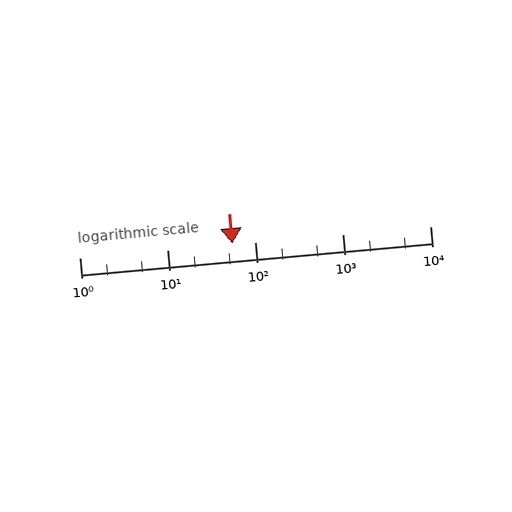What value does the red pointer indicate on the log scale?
The pointer indicates approximately 55.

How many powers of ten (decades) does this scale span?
The scale spans 4 decades, from 1 to 10000.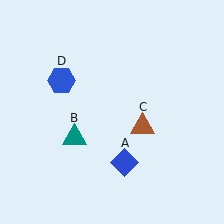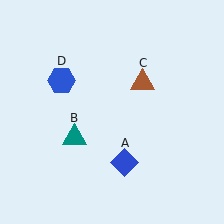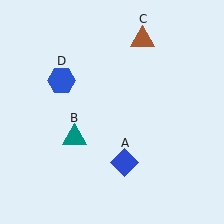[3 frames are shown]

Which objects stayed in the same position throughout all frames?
Blue diamond (object A) and teal triangle (object B) and blue hexagon (object D) remained stationary.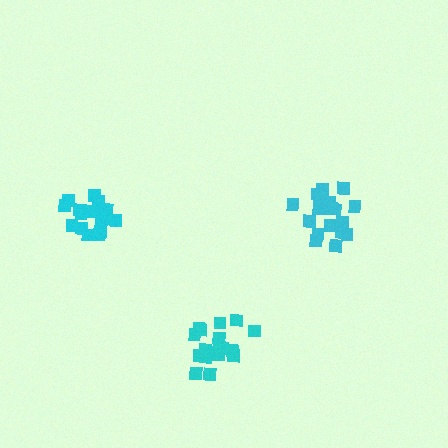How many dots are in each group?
Group 1: 18 dots, Group 2: 19 dots, Group 3: 17 dots (54 total).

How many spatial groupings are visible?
There are 3 spatial groupings.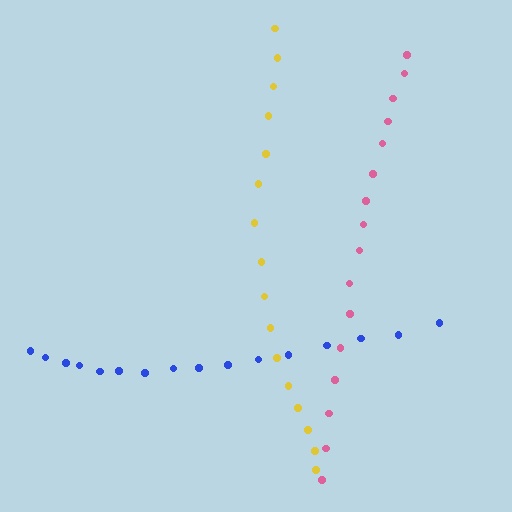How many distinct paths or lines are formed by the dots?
There are 3 distinct paths.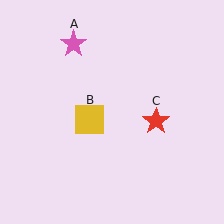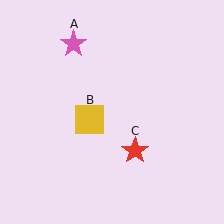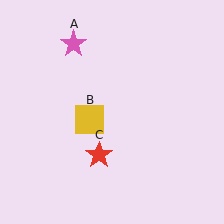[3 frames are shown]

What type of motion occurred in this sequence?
The red star (object C) rotated clockwise around the center of the scene.